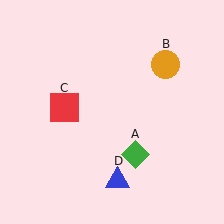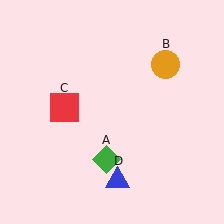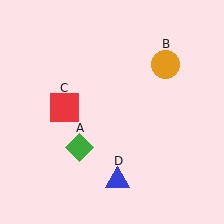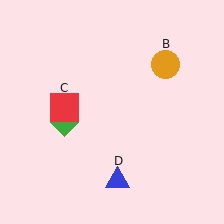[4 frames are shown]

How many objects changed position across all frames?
1 object changed position: green diamond (object A).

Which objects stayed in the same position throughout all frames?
Orange circle (object B) and red square (object C) and blue triangle (object D) remained stationary.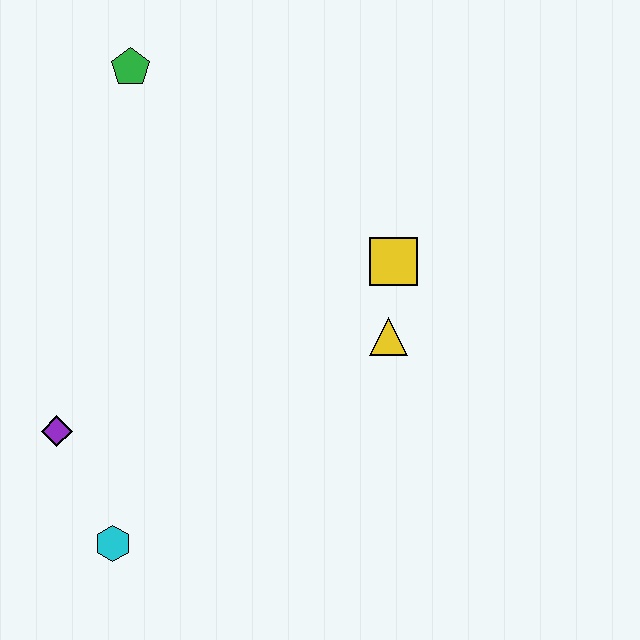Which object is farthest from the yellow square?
The cyan hexagon is farthest from the yellow square.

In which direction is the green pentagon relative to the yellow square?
The green pentagon is to the left of the yellow square.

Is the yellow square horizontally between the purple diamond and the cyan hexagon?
No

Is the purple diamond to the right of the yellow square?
No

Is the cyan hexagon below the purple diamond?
Yes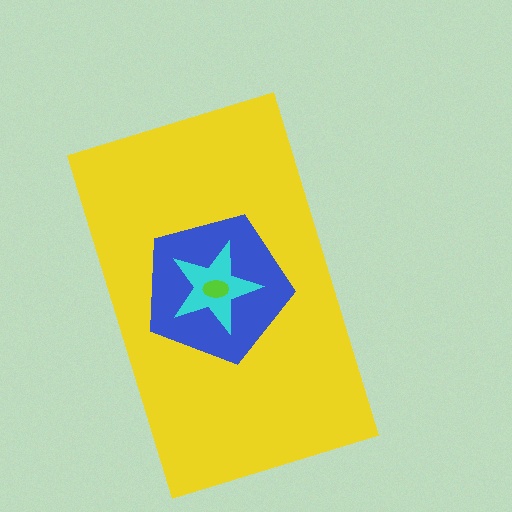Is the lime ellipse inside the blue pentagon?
Yes.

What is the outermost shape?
The yellow rectangle.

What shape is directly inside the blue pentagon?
The cyan star.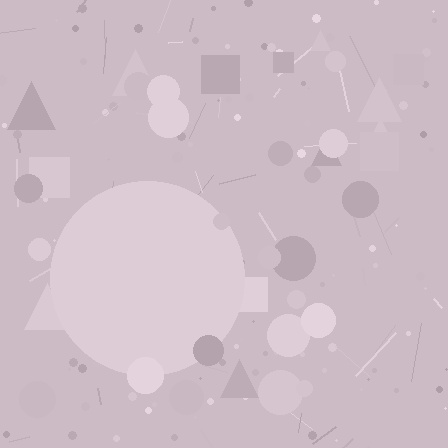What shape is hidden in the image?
A circle is hidden in the image.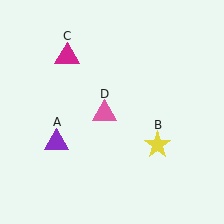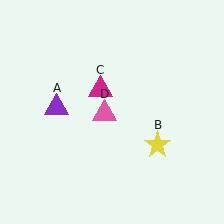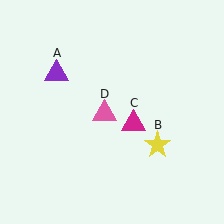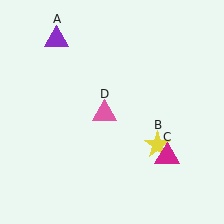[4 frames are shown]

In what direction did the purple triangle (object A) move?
The purple triangle (object A) moved up.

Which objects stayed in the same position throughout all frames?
Yellow star (object B) and pink triangle (object D) remained stationary.